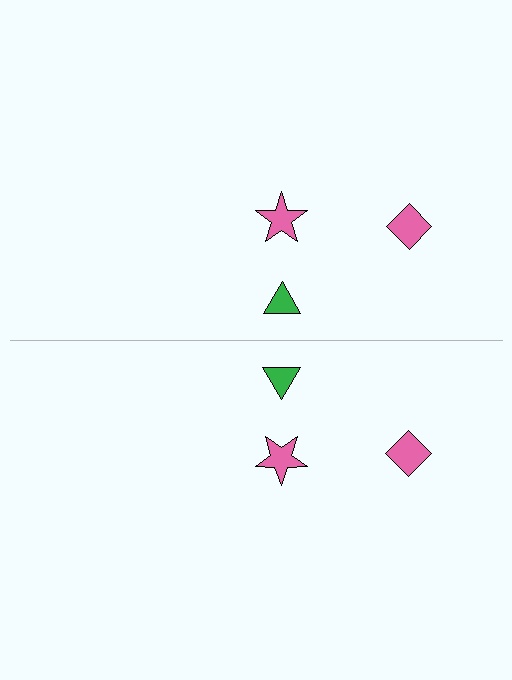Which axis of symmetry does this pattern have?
The pattern has a horizontal axis of symmetry running through the center of the image.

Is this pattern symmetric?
Yes, this pattern has bilateral (reflection) symmetry.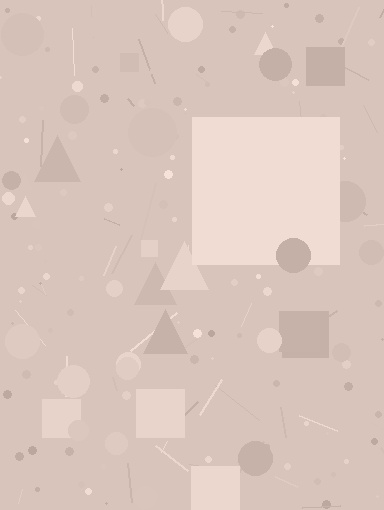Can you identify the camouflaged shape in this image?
The camouflaged shape is a square.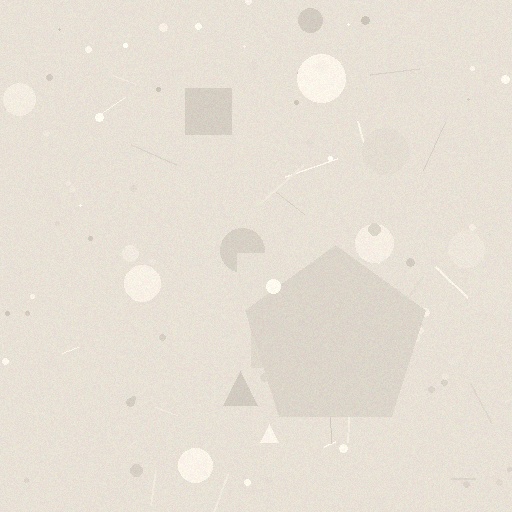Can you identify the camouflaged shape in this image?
The camouflaged shape is a pentagon.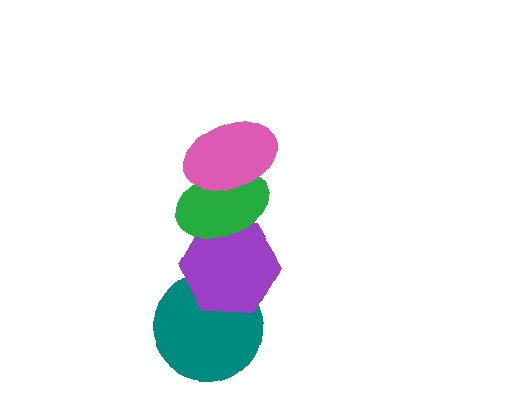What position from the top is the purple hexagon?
The purple hexagon is 3rd from the top.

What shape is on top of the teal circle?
The purple hexagon is on top of the teal circle.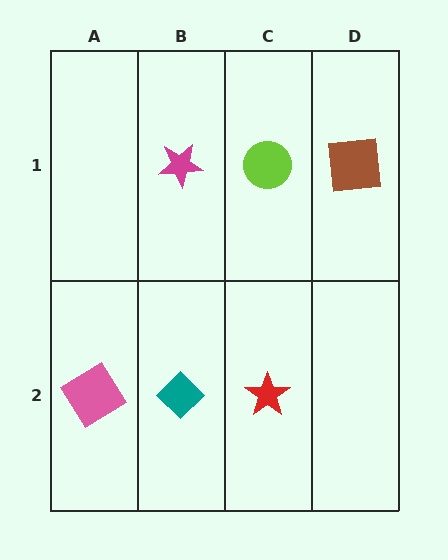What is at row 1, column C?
A lime circle.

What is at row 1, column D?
A brown square.